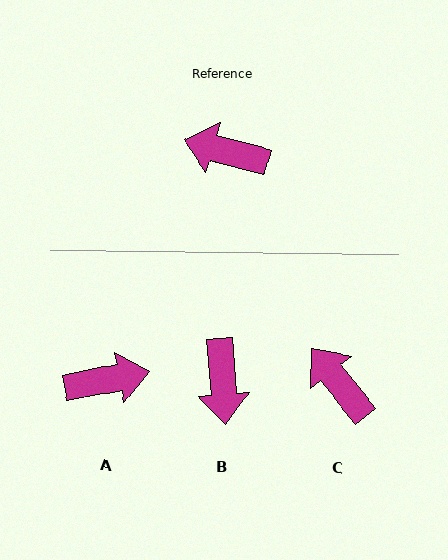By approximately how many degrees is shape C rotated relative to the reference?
Approximately 36 degrees clockwise.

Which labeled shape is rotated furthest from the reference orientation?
A, about 153 degrees away.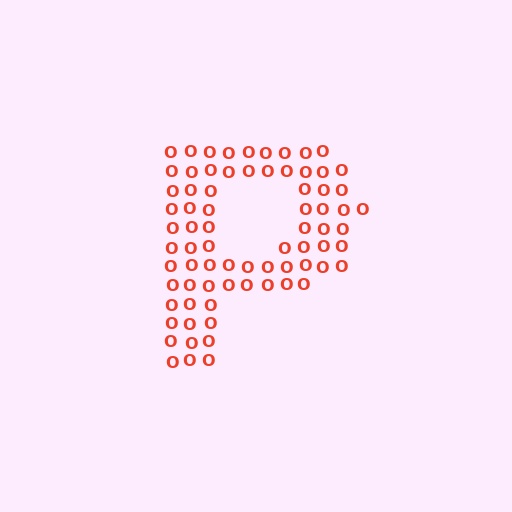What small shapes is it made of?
It is made of small letter O's.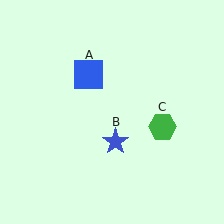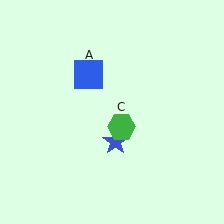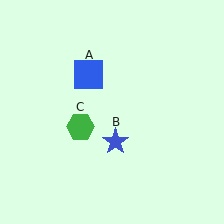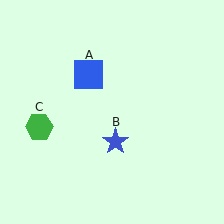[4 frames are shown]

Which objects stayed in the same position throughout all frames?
Blue square (object A) and blue star (object B) remained stationary.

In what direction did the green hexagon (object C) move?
The green hexagon (object C) moved left.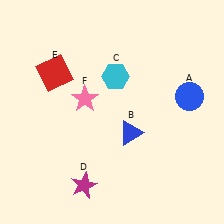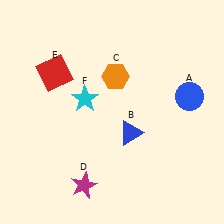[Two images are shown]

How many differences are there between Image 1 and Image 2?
There are 2 differences between the two images.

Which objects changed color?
C changed from cyan to orange. F changed from pink to cyan.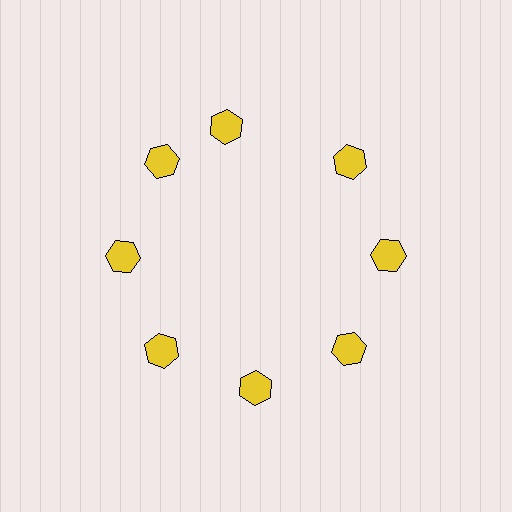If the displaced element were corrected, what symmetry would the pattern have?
It would have 8-fold rotational symmetry — the pattern would map onto itself every 45 degrees.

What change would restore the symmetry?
The symmetry would be restored by rotating it back into even spacing with its neighbors so that all 8 hexagons sit at equal angles and equal distance from the center.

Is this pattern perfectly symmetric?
No. The 8 yellow hexagons are arranged in a ring, but one element near the 12 o'clock position is rotated out of alignment along the ring, breaking the 8-fold rotational symmetry.